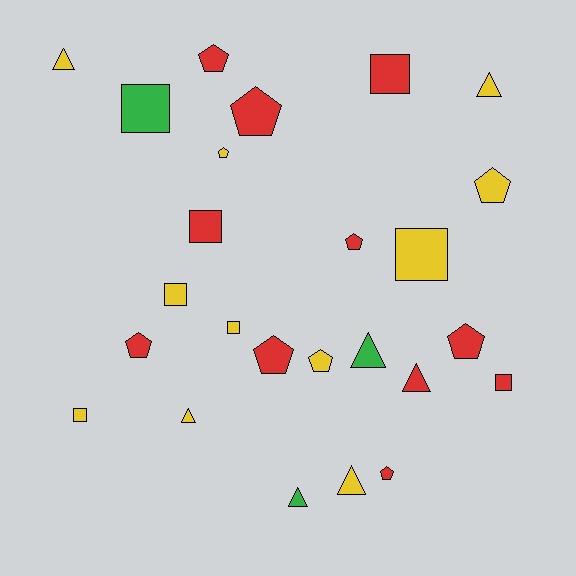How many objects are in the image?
There are 25 objects.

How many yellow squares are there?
There are 4 yellow squares.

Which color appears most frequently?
Red, with 11 objects.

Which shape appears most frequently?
Pentagon, with 10 objects.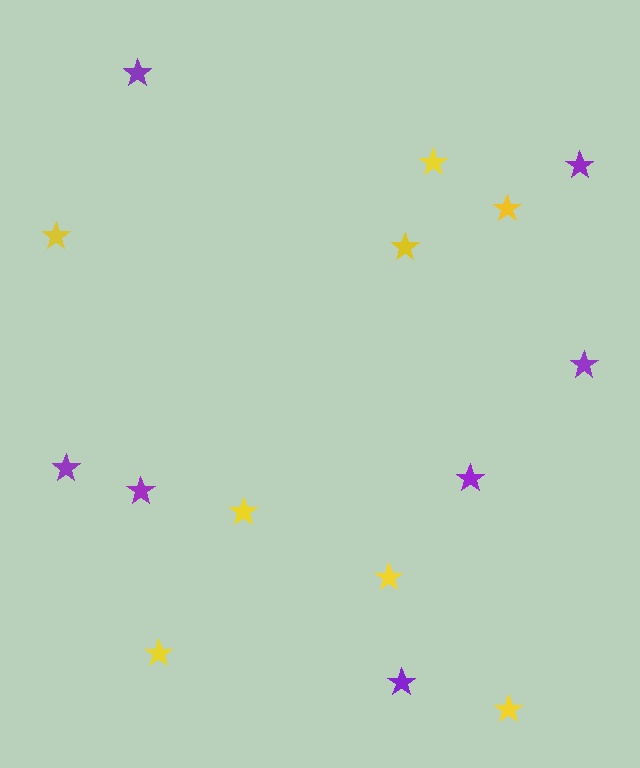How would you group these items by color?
There are 2 groups: one group of yellow stars (8) and one group of purple stars (7).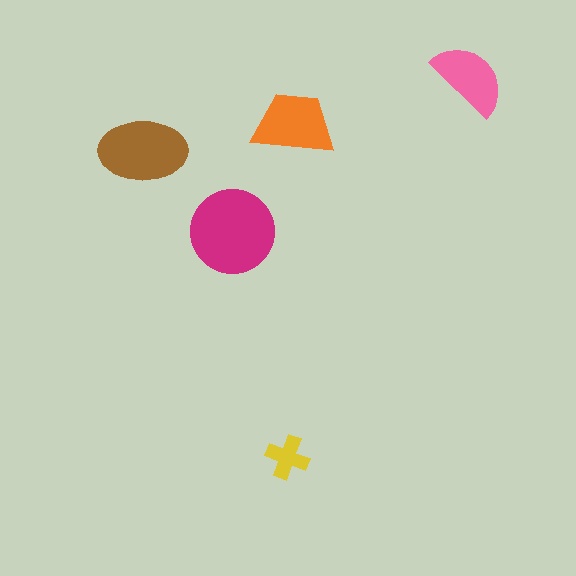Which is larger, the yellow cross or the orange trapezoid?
The orange trapezoid.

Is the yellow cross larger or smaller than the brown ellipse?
Smaller.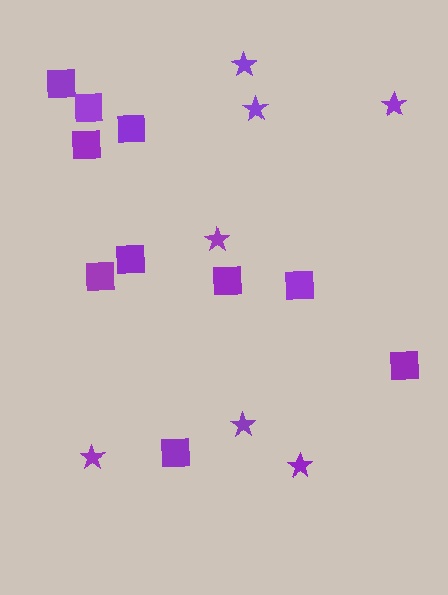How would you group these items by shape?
There are 2 groups: one group of stars (7) and one group of squares (10).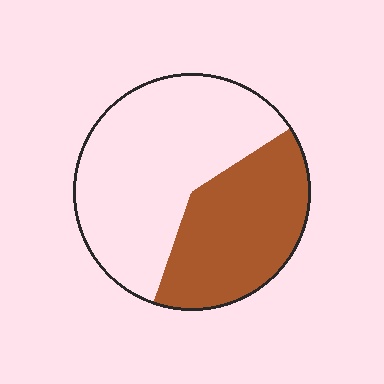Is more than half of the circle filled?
No.